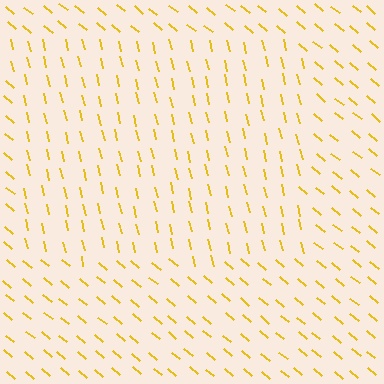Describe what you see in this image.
The image is filled with small yellow line segments. A rectangle region in the image has lines oriented differently from the surrounding lines, creating a visible texture boundary.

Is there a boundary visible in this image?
Yes, there is a texture boundary formed by a change in line orientation.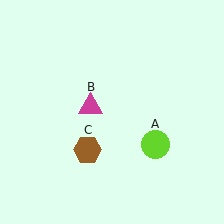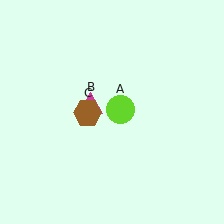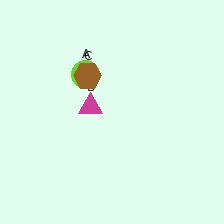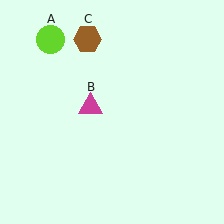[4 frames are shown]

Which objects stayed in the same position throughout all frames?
Magenta triangle (object B) remained stationary.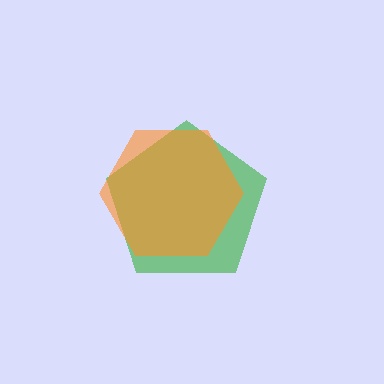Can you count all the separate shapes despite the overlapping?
Yes, there are 2 separate shapes.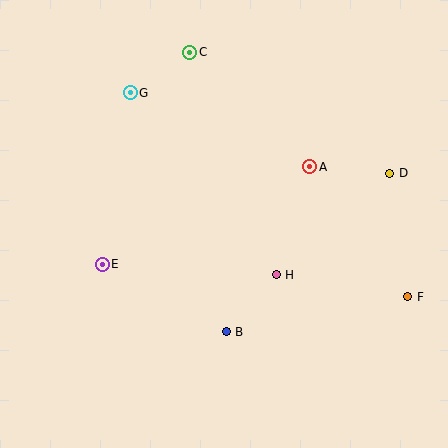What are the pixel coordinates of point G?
Point G is at (130, 93).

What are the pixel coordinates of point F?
Point F is at (408, 297).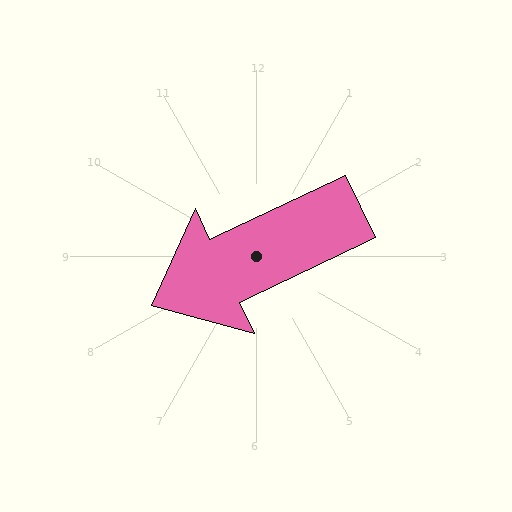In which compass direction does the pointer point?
Southwest.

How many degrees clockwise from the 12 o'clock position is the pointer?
Approximately 245 degrees.